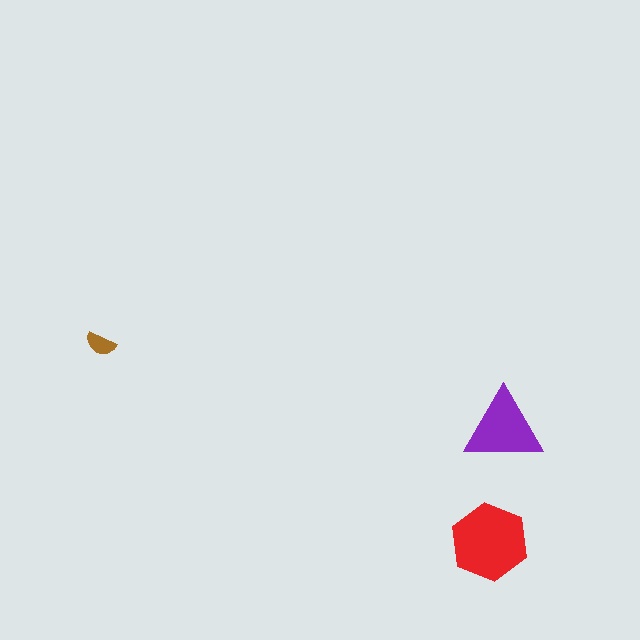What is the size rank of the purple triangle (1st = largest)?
2nd.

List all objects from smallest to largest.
The brown semicircle, the purple triangle, the red hexagon.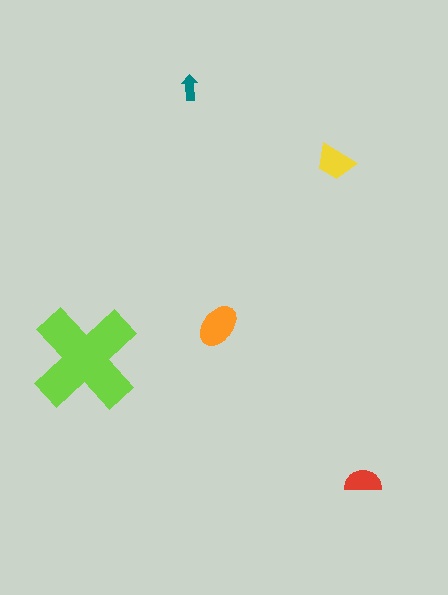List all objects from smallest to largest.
The teal arrow, the red semicircle, the yellow trapezoid, the orange ellipse, the lime cross.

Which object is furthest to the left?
The lime cross is leftmost.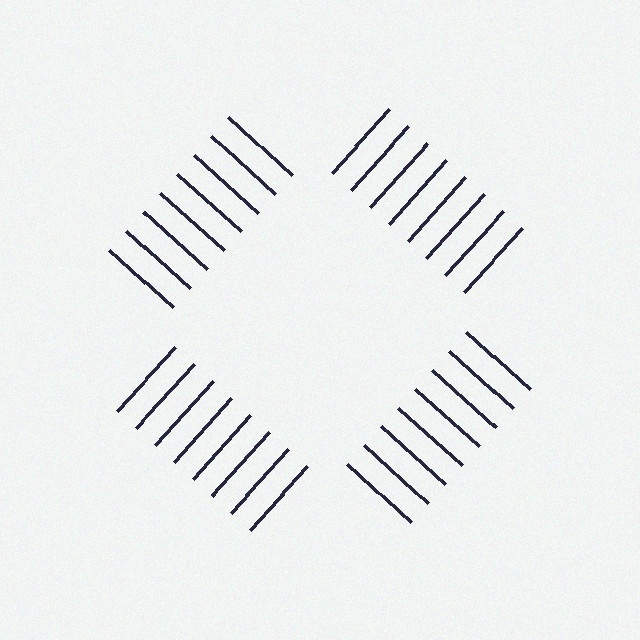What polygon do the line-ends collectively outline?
An illusory square — the line segments terminate on its edges but no continuous stroke is drawn.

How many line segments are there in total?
32 — 8 along each of the 4 edges.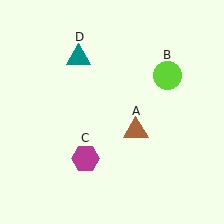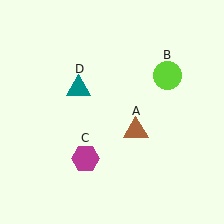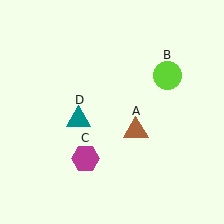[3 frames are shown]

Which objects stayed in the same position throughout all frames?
Brown triangle (object A) and lime circle (object B) and magenta hexagon (object C) remained stationary.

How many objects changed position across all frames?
1 object changed position: teal triangle (object D).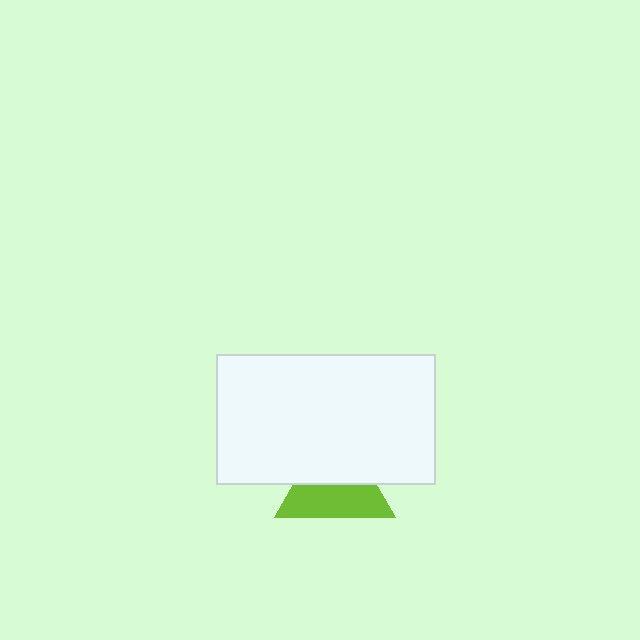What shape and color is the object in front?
The object in front is a white rectangle.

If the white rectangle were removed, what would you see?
You would see the complete lime triangle.